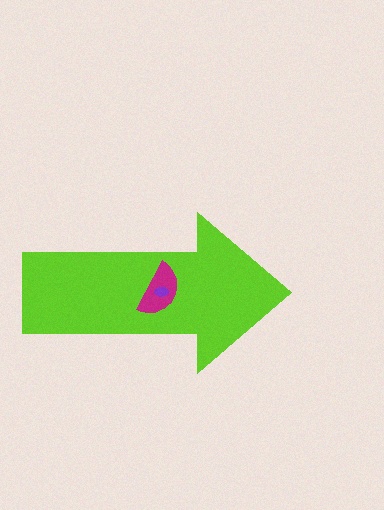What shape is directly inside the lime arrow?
The magenta semicircle.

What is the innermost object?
The purple ellipse.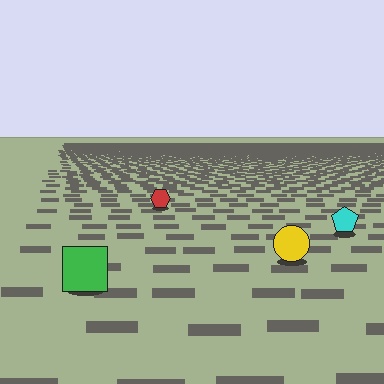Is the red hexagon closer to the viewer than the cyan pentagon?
No. The cyan pentagon is closer — you can tell from the texture gradient: the ground texture is coarser near it.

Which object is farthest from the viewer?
The red hexagon is farthest from the viewer. It appears smaller and the ground texture around it is denser.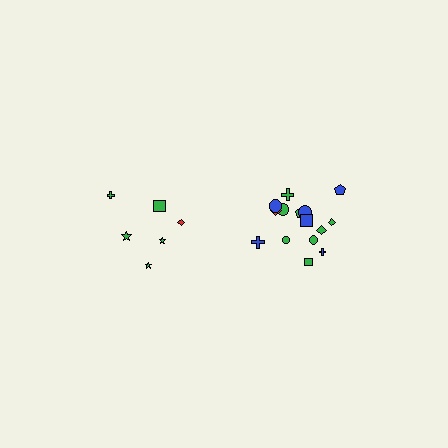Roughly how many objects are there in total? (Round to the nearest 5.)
Roughly 20 objects in total.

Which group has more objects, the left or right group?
The right group.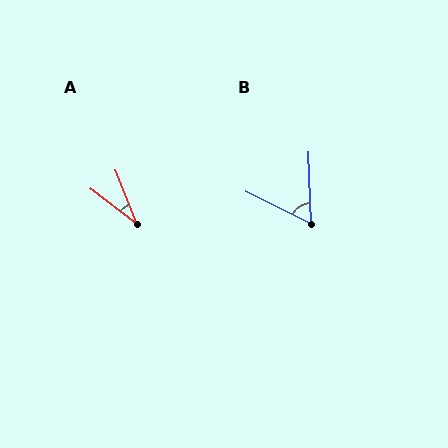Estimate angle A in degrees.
Approximately 31 degrees.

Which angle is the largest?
B, at approximately 62 degrees.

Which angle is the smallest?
A, at approximately 31 degrees.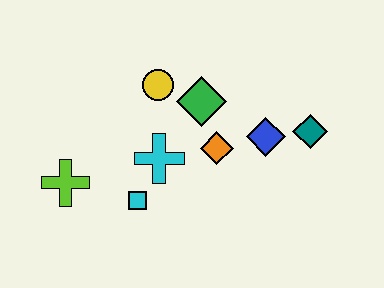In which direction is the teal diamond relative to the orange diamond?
The teal diamond is to the right of the orange diamond.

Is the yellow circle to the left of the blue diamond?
Yes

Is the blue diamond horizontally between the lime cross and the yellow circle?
No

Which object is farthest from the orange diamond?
The lime cross is farthest from the orange diamond.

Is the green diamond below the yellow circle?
Yes